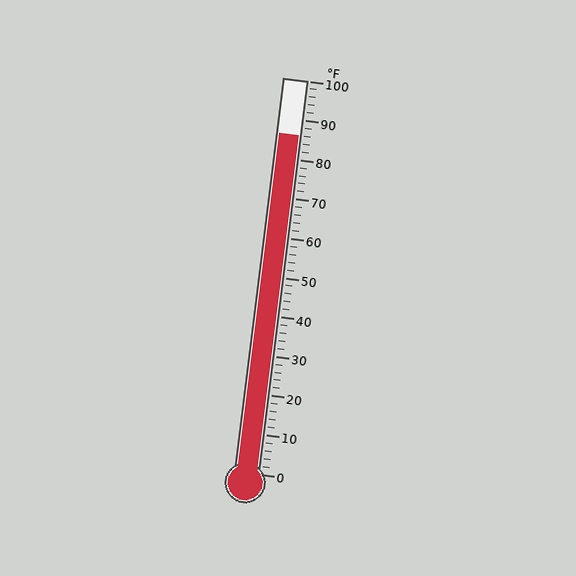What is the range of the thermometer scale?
The thermometer scale ranges from 0°F to 100°F.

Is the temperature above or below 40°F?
The temperature is above 40°F.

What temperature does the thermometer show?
The thermometer shows approximately 86°F.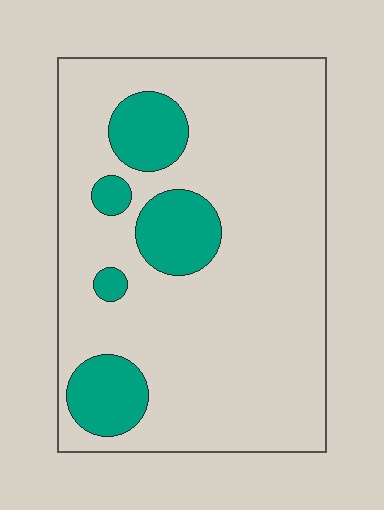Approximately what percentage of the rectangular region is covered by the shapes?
Approximately 20%.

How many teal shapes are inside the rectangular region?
5.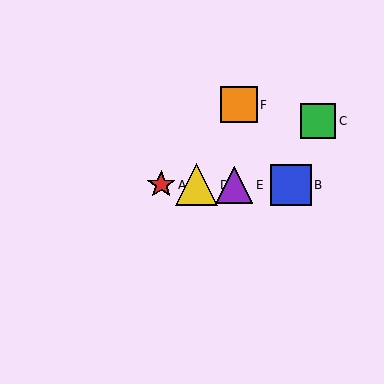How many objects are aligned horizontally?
4 objects (A, B, D, E) are aligned horizontally.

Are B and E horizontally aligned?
Yes, both are at y≈185.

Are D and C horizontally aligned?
No, D is at y≈185 and C is at y≈121.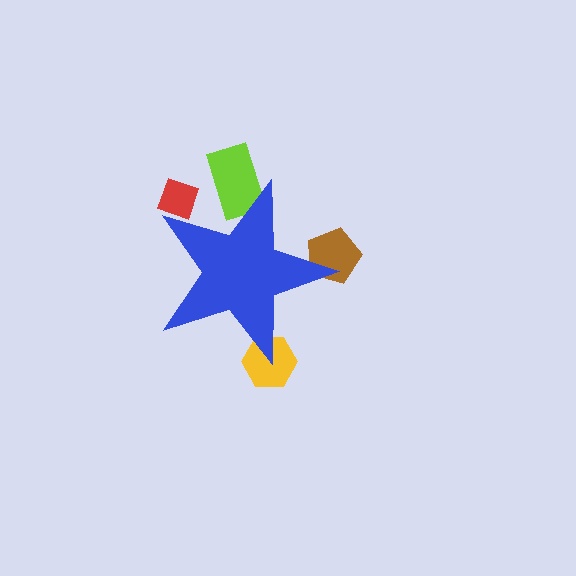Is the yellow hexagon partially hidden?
Yes, the yellow hexagon is partially hidden behind the blue star.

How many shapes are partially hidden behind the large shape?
4 shapes are partially hidden.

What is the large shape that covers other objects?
A blue star.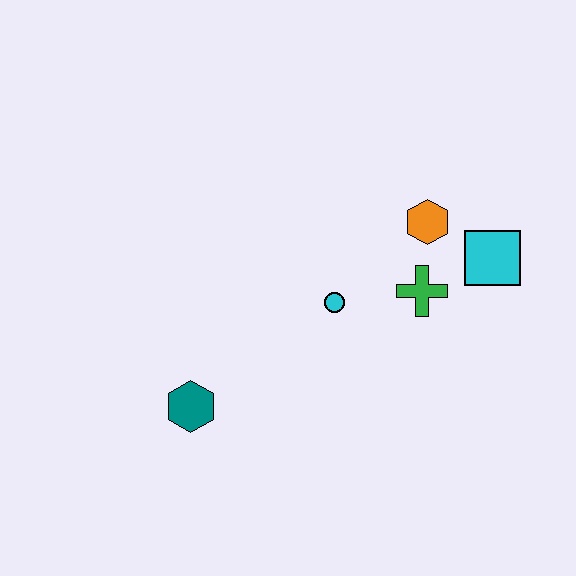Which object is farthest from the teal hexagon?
The cyan square is farthest from the teal hexagon.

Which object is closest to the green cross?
The orange hexagon is closest to the green cross.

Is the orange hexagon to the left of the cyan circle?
No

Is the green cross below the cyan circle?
No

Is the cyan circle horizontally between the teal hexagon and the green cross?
Yes